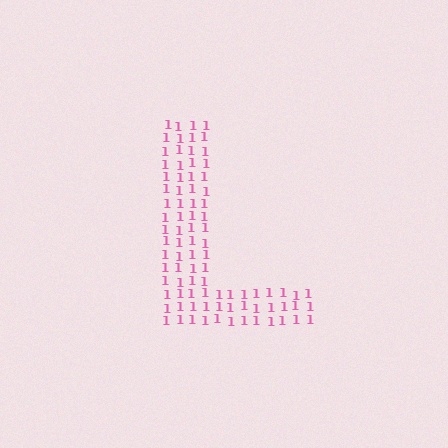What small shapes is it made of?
It is made of small digit 1's.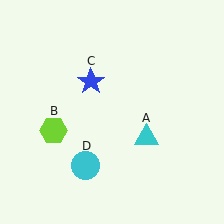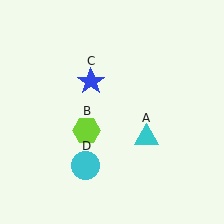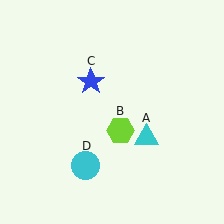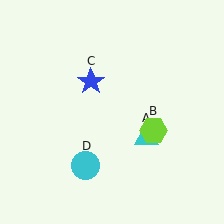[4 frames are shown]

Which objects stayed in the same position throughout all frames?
Cyan triangle (object A) and blue star (object C) and cyan circle (object D) remained stationary.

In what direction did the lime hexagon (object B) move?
The lime hexagon (object B) moved right.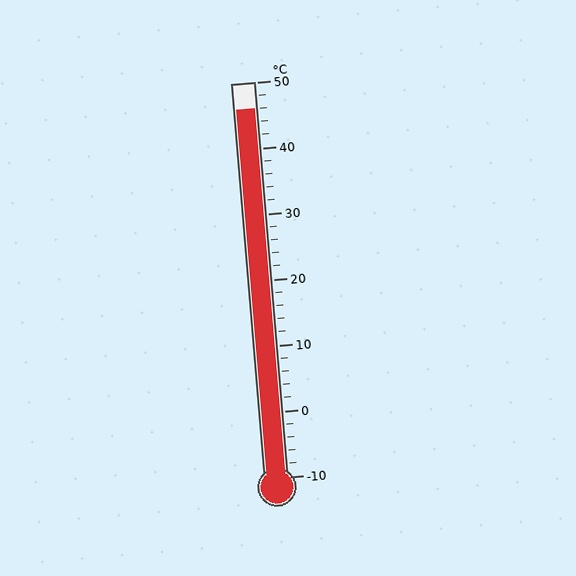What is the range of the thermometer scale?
The thermometer scale ranges from -10°C to 50°C.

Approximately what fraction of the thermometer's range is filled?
The thermometer is filled to approximately 95% of its range.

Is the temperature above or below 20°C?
The temperature is above 20°C.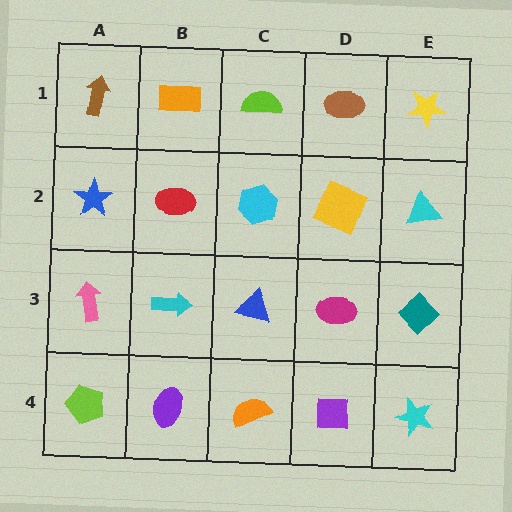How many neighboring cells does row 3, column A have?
3.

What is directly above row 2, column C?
A lime semicircle.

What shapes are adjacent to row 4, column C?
A blue triangle (row 3, column C), a purple ellipse (row 4, column B), a purple square (row 4, column D).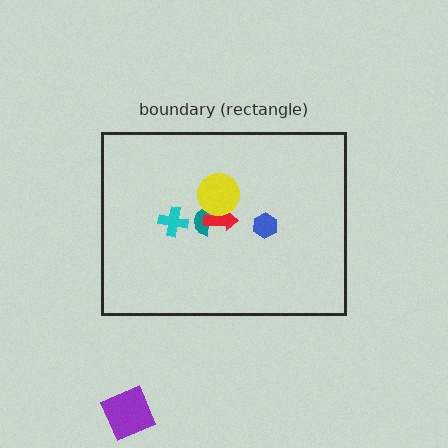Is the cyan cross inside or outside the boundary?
Inside.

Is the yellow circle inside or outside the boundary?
Inside.